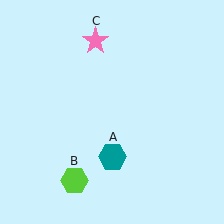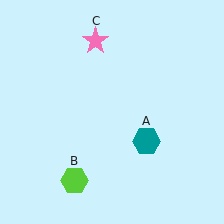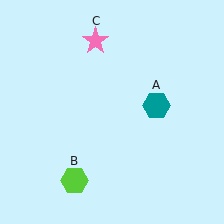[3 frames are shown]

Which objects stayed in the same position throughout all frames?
Lime hexagon (object B) and pink star (object C) remained stationary.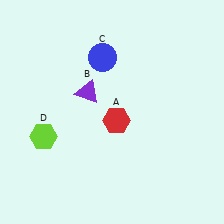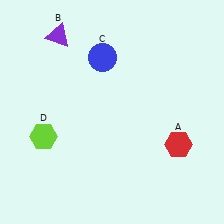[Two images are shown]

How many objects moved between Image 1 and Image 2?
2 objects moved between the two images.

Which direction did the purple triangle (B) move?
The purple triangle (B) moved up.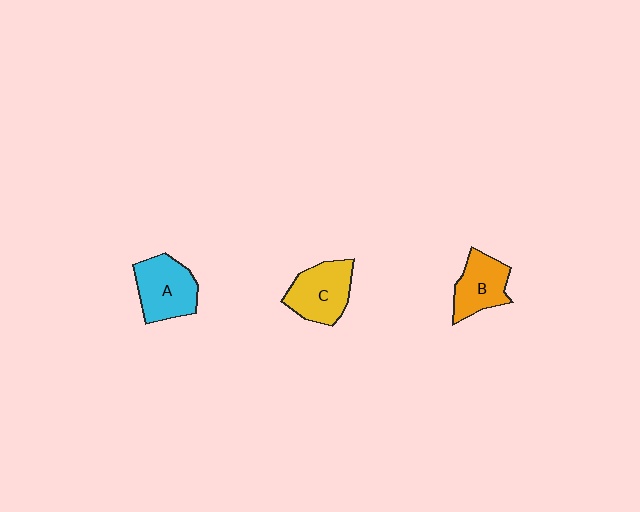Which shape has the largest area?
Shape A (cyan).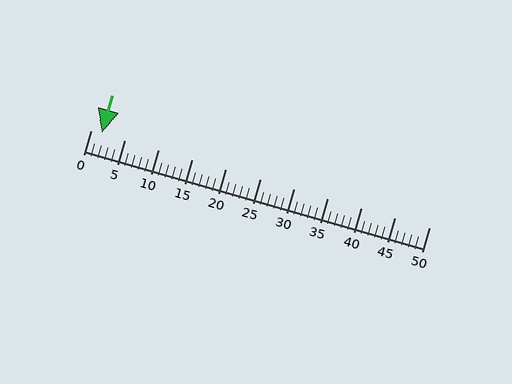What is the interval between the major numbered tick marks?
The major tick marks are spaced 5 units apart.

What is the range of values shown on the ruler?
The ruler shows values from 0 to 50.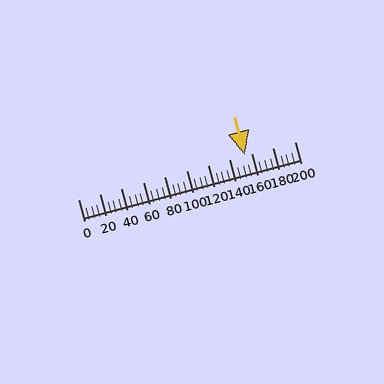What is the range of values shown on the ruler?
The ruler shows values from 0 to 200.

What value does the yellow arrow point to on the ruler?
The yellow arrow points to approximately 154.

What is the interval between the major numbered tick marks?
The major tick marks are spaced 20 units apart.